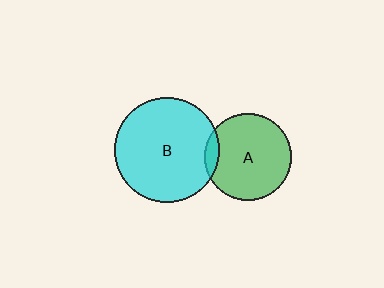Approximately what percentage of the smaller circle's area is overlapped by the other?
Approximately 10%.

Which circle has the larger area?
Circle B (cyan).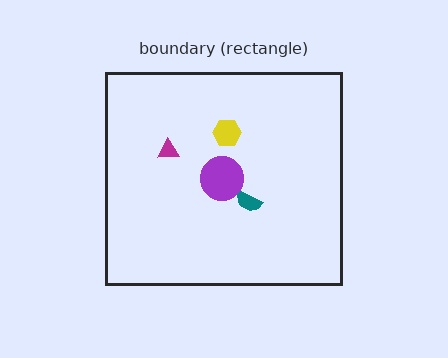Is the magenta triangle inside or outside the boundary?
Inside.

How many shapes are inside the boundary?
4 inside, 0 outside.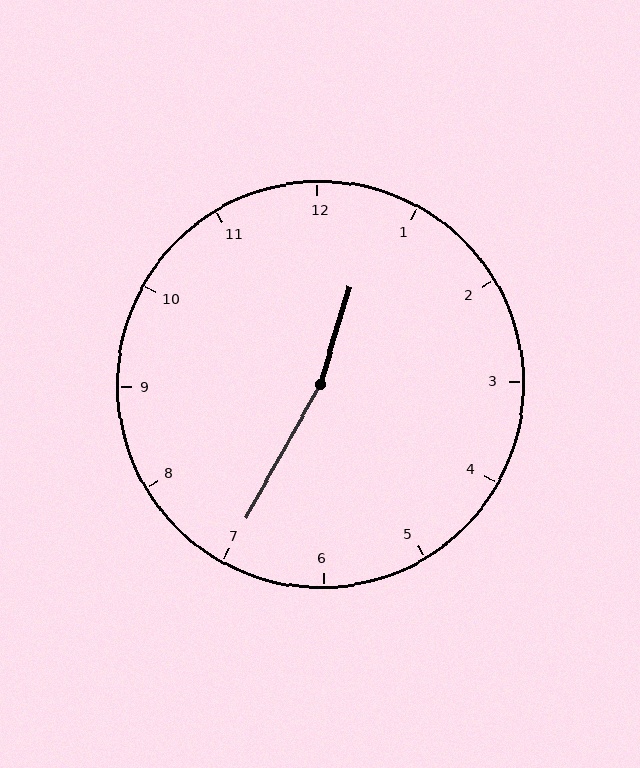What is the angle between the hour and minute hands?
Approximately 168 degrees.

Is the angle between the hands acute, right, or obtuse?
It is obtuse.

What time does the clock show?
12:35.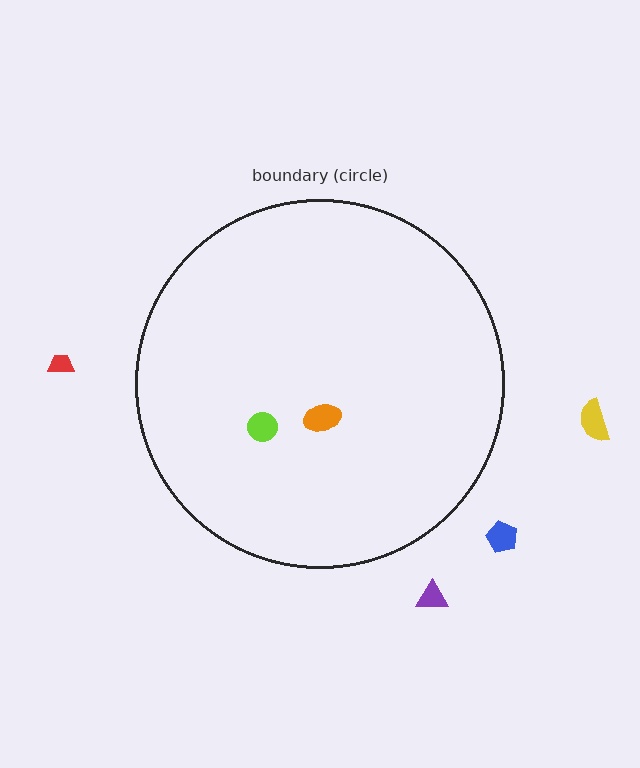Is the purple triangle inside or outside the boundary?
Outside.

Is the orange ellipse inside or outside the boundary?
Inside.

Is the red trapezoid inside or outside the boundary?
Outside.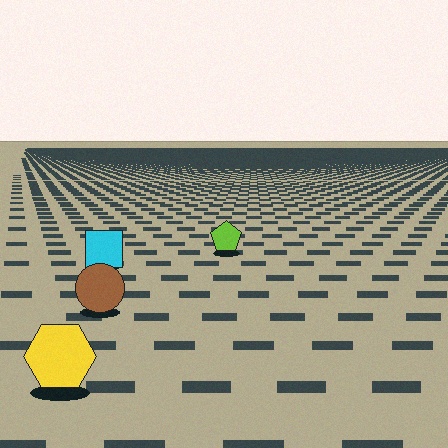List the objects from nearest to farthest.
From nearest to farthest: the yellow hexagon, the brown circle, the cyan square, the lime pentagon.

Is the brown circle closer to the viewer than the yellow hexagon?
No. The yellow hexagon is closer — you can tell from the texture gradient: the ground texture is coarser near it.